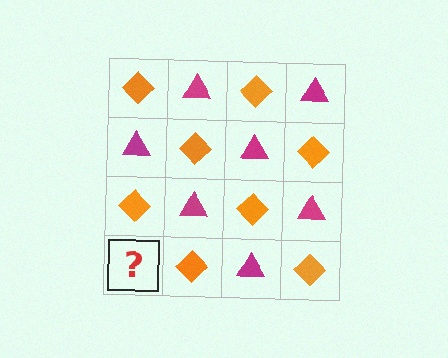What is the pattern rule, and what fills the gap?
The rule is that it alternates orange diamond and magenta triangle in a checkerboard pattern. The gap should be filled with a magenta triangle.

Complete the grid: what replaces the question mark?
The question mark should be replaced with a magenta triangle.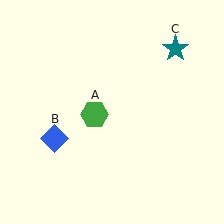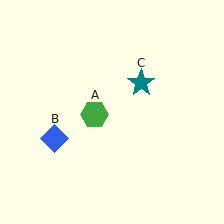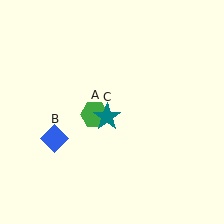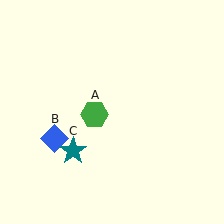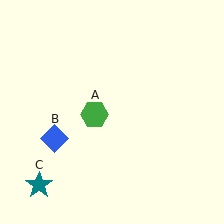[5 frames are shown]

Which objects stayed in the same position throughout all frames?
Green hexagon (object A) and blue diamond (object B) remained stationary.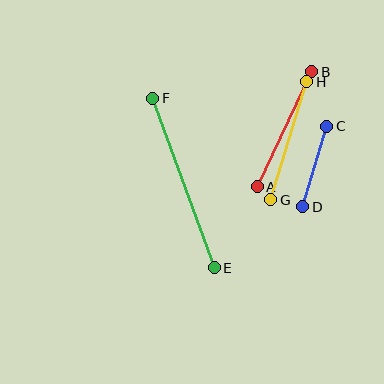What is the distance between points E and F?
The distance is approximately 180 pixels.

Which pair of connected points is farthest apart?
Points E and F are farthest apart.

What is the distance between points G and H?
The distance is approximately 123 pixels.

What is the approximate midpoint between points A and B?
The midpoint is at approximately (285, 129) pixels.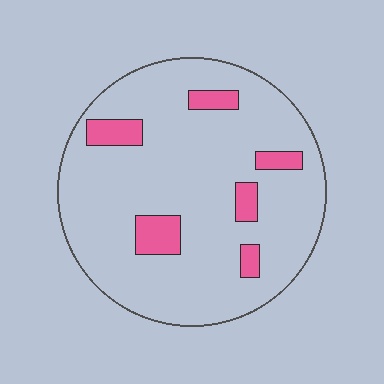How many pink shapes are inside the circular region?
6.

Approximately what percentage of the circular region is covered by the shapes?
Approximately 10%.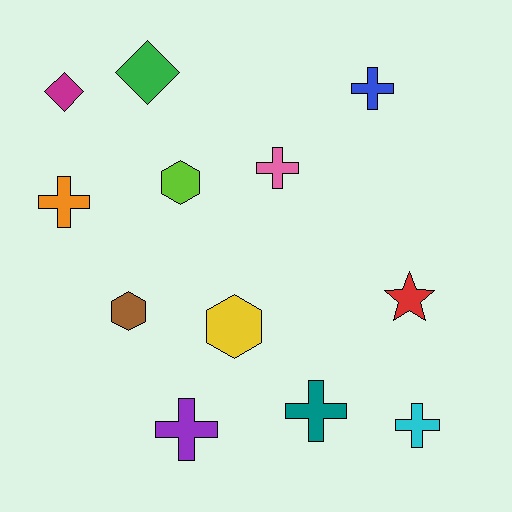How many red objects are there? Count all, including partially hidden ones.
There is 1 red object.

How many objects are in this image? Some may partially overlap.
There are 12 objects.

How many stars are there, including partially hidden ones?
There is 1 star.